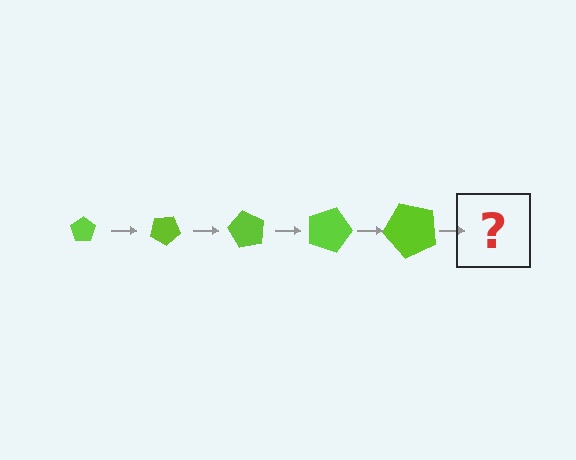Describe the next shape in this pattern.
It should be a pentagon, larger than the previous one and rotated 150 degrees from the start.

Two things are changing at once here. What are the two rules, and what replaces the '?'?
The two rules are that the pentagon grows larger each step and it rotates 30 degrees each step. The '?' should be a pentagon, larger than the previous one and rotated 150 degrees from the start.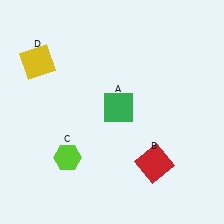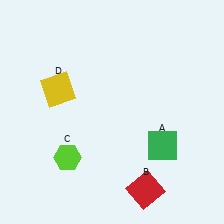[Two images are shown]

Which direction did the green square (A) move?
The green square (A) moved right.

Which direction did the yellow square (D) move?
The yellow square (D) moved down.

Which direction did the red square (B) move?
The red square (B) moved down.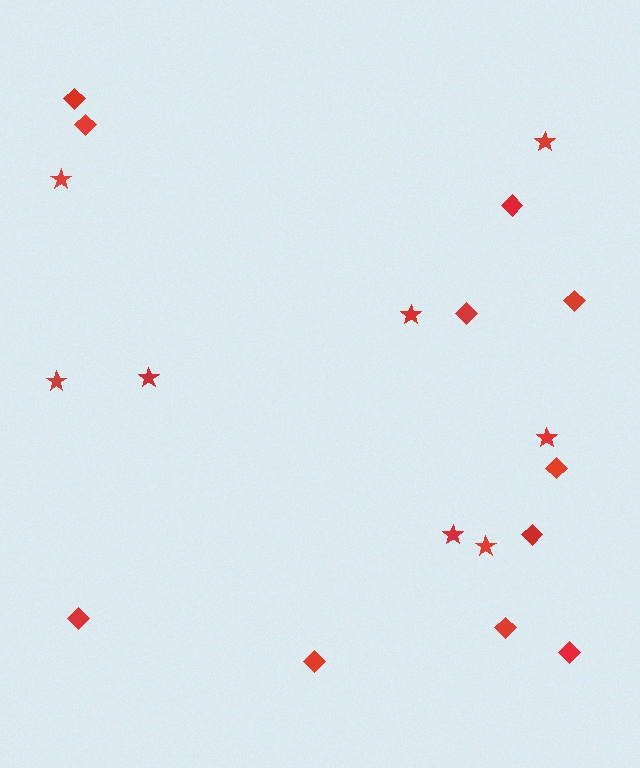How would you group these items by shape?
There are 2 groups: one group of stars (8) and one group of diamonds (11).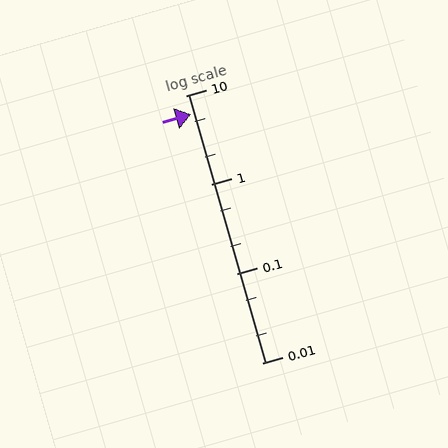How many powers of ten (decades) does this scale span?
The scale spans 3 decades, from 0.01 to 10.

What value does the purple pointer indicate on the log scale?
The pointer indicates approximately 6.2.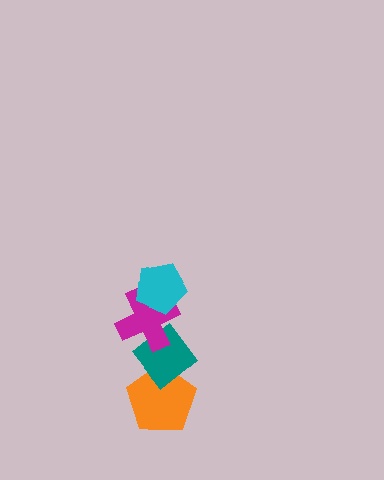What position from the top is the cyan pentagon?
The cyan pentagon is 1st from the top.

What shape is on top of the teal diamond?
The magenta cross is on top of the teal diamond.